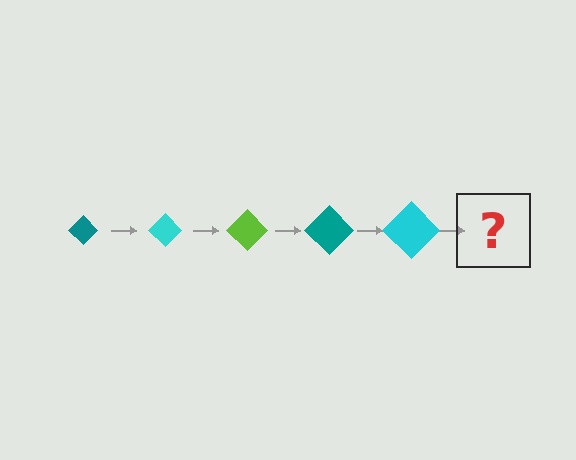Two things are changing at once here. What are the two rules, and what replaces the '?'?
The two rules are that the diamond grows larger each step and the color cycles through teal, cyan, and lime. The '?' should be a lime diamond, larger than the previous one.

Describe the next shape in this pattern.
It should be a lime diamond, larger than the previous one.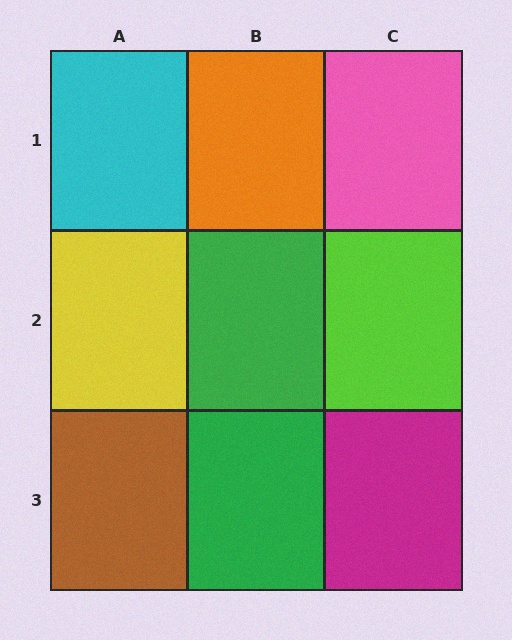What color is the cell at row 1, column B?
Orange.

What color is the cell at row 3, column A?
Brown.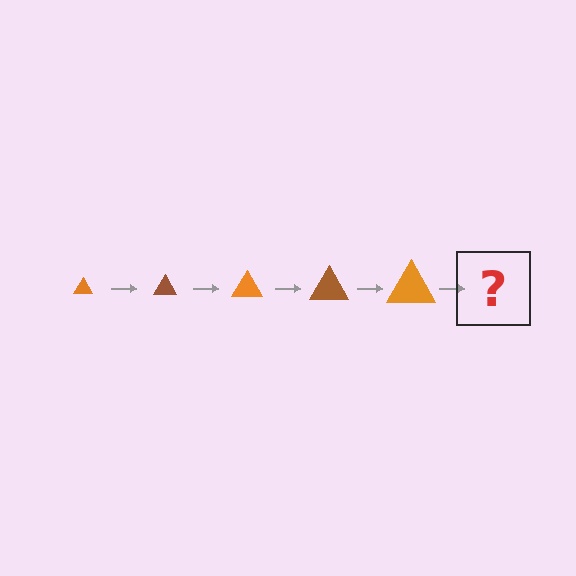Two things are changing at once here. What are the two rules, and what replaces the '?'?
The two rules are that the triangle grows larger each step and the color cycles through orange and brown. The '?' should be a brown triangle, larger than the previous one.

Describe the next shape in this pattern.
It should be a brown triangle, larger than the previous one.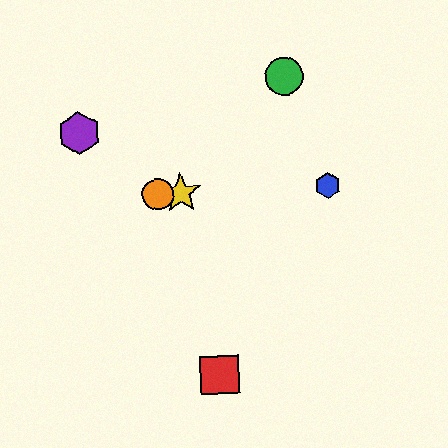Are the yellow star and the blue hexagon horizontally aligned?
Yes, both are at y≈193.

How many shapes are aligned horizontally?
3 shapes (the blue hexagon, the yellow star, the orange circle) are aligned horizontally.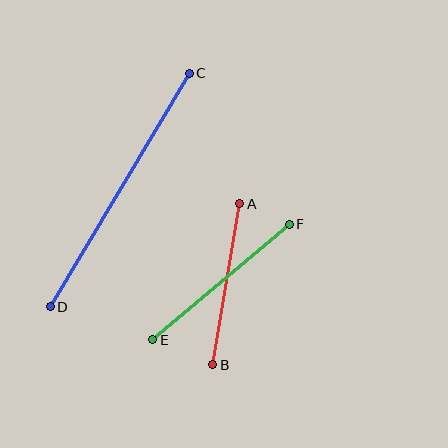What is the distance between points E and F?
The distance is approximately 179 pixels.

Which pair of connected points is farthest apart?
Points C and D are farthest apart.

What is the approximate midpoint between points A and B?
The midpoint is at approximately (226, 284) pixels.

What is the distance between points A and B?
The distance is approximately 163 pixels.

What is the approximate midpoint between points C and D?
The midpoint is at approximately (120, 190) pixels.